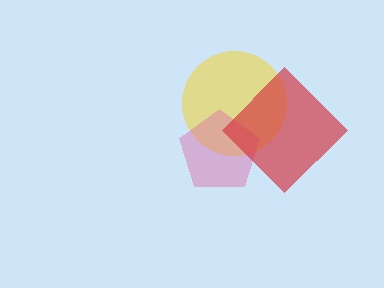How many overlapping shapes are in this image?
There are 3 overlapping shapes in the image.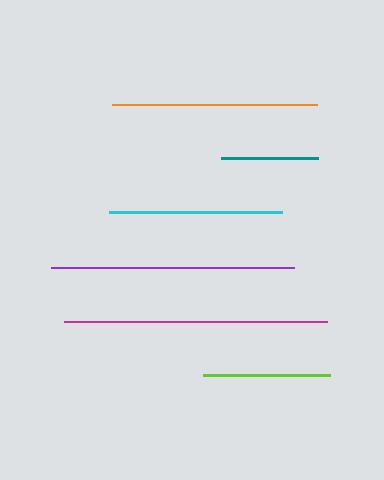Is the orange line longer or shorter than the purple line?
The purple line is longer than the orange line.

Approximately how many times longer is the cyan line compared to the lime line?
The cyan line is approximately 1.4 times the length of the lime line.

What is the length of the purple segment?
The purple segment is approximately 243 pixels long.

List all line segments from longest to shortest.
From longest to shortest: magenta, purple, orange, cyan, lime, teal.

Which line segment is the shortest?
The teal line is the shortest at approximately 97 pixels.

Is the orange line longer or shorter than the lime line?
The orange line is longer than the lime line.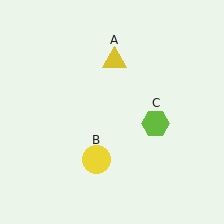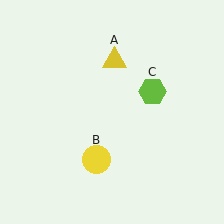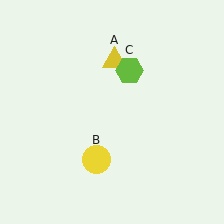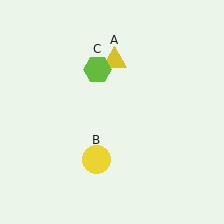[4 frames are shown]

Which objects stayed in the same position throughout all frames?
Yellow triangle (object A) and yellow circle (object B) remained stationary.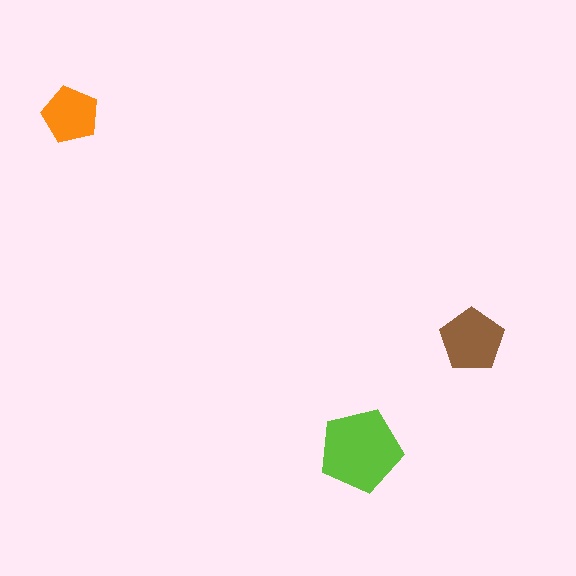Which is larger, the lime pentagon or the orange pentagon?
The lime one.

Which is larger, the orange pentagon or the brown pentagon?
The brown one.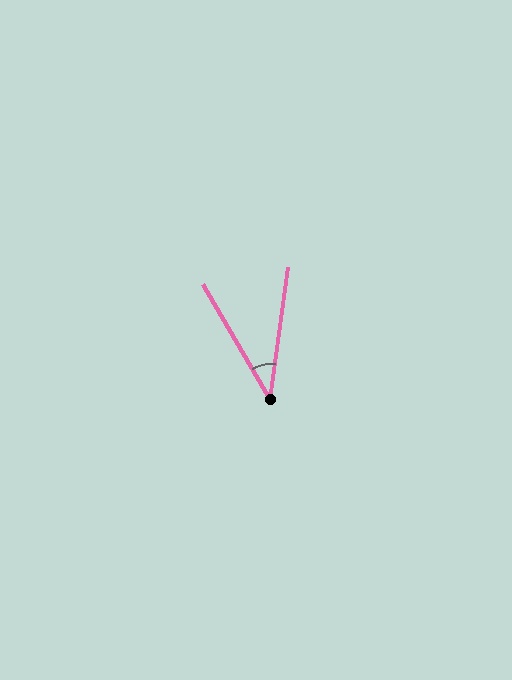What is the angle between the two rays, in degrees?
Approximately 38 degrees.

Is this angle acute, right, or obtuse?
It is acute.